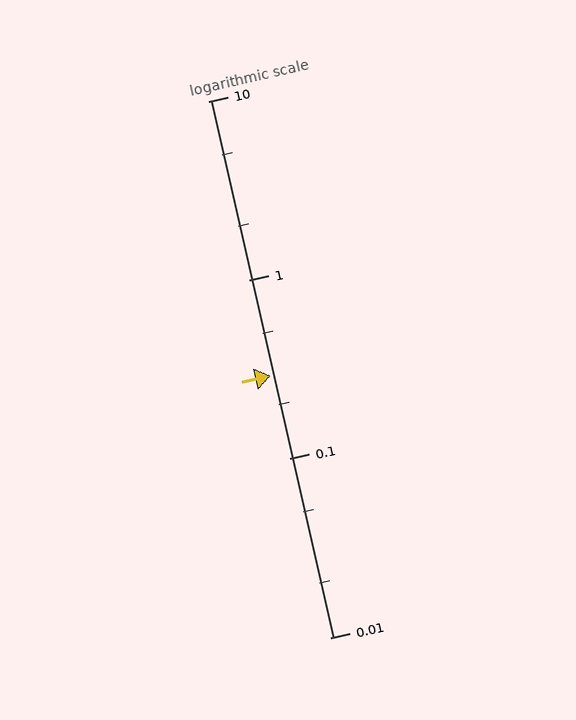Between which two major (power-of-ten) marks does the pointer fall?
The pointer is between 0.1 and 1.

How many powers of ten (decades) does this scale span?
The scale spans 3 decades, from 0.01 to 10.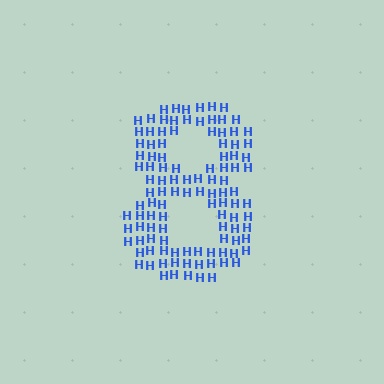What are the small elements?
The small elements are letter H's.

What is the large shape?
The large shape is the digit 8.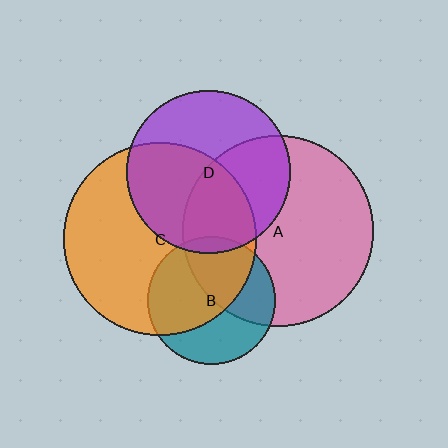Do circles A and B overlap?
Yes.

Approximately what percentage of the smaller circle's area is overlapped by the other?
Approximately 40%.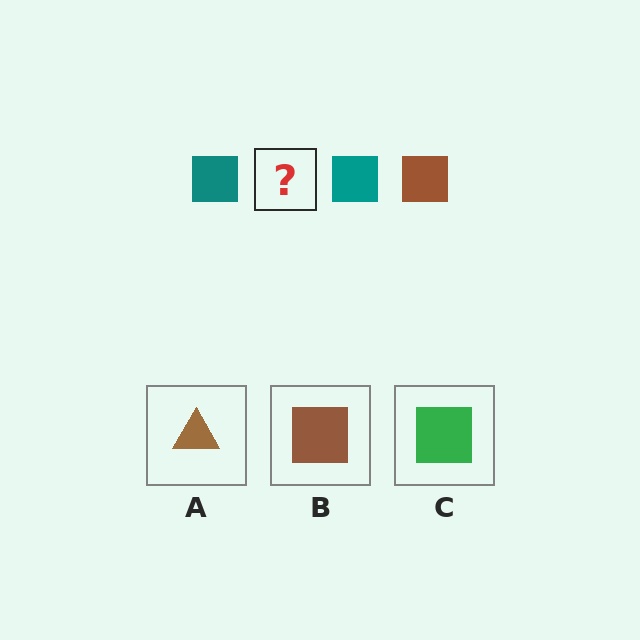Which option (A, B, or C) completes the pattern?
B.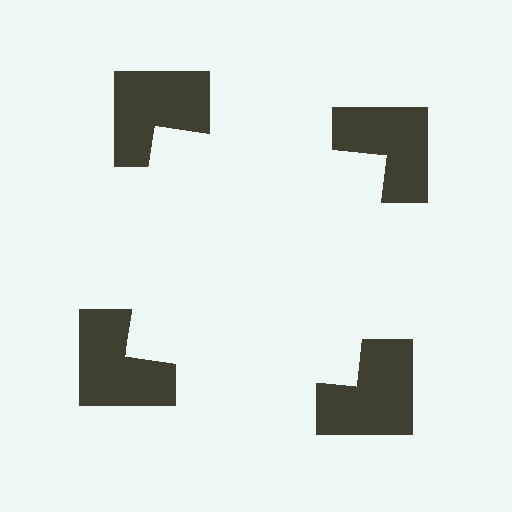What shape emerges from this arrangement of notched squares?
An illusory square — its edges are inferred from the aligned wedge cuts in the notched squares, not physically drawn.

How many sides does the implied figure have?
4 sides.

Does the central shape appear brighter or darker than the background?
It typically appears slightly brighter than the background, even though no actual brightness change is drawn.